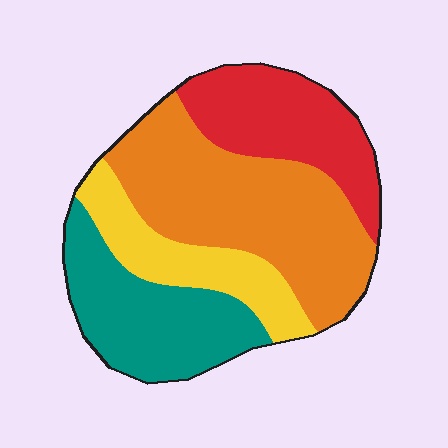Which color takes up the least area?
Yellow, at roughly 15%.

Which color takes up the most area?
Orange, at roughly 40%.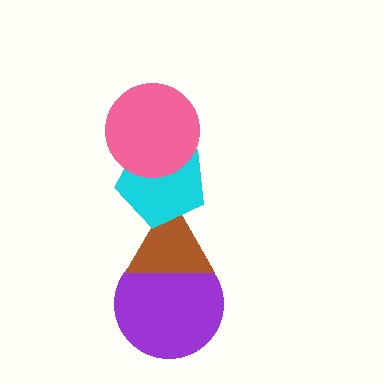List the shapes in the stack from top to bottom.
From top to bottom: the pink circle, the cyan pentagon, the brown triangle, the purple circle.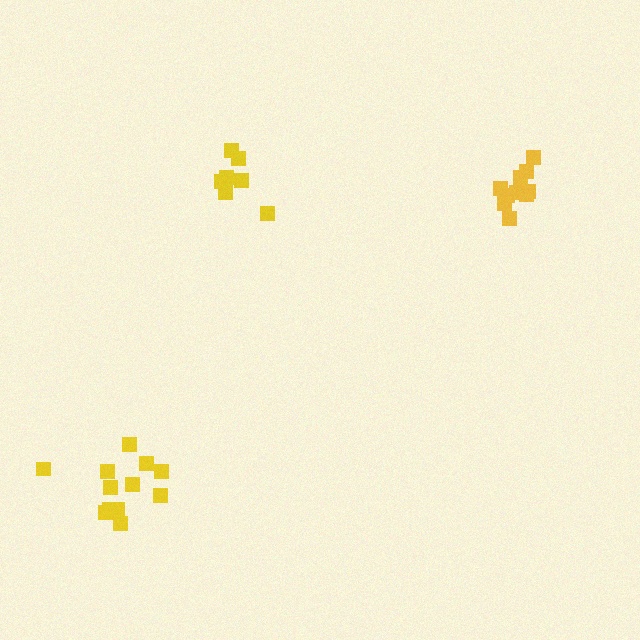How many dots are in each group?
Group 1: 12 dots, Group 2: 7 dots, Group 3: 10 dots (29 total).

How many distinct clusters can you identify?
There are 3 distinct clusters.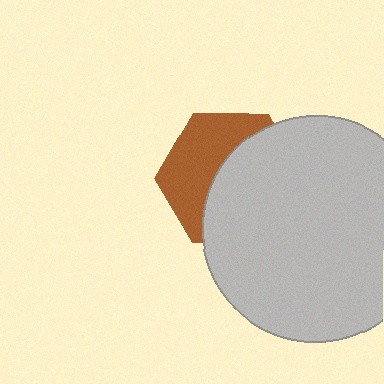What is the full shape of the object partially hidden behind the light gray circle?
The partially hidden object is a brown hexagon.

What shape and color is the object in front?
The object in front is a light gray circle.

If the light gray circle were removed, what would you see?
You would see the complete brown hexagon.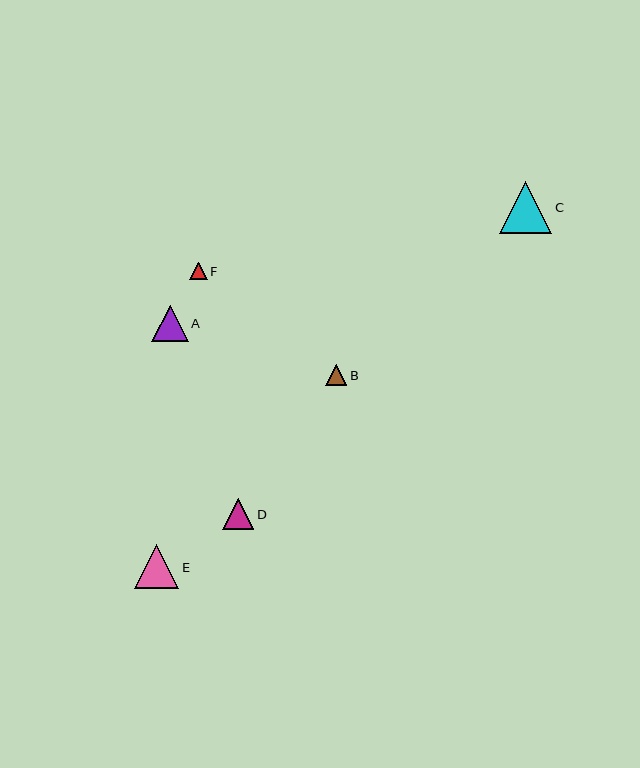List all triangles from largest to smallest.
From largest to smallest: C, E, A, D, B, F.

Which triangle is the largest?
Triangle C is the largest with a size of approximately 52 pixels.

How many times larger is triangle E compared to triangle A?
Triangle E is approximately 1.2 times the size of triangle A.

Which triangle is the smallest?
Triangle F is the smallest with a size of approximately 18 pixels.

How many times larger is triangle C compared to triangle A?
Triangle C is approximately 1.4 times the size of triangle A.